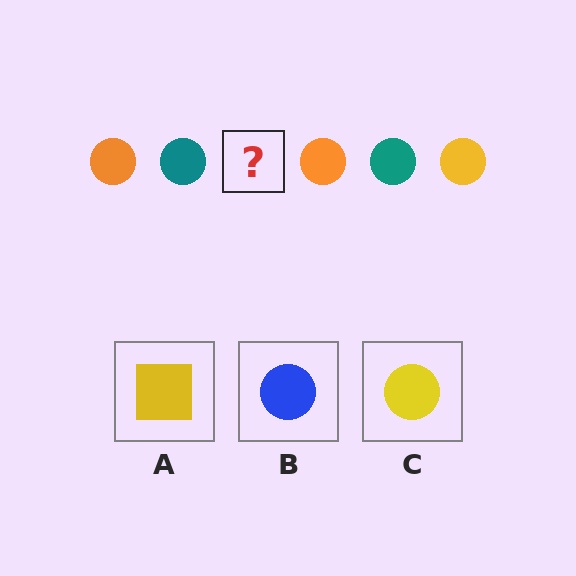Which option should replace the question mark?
Option C.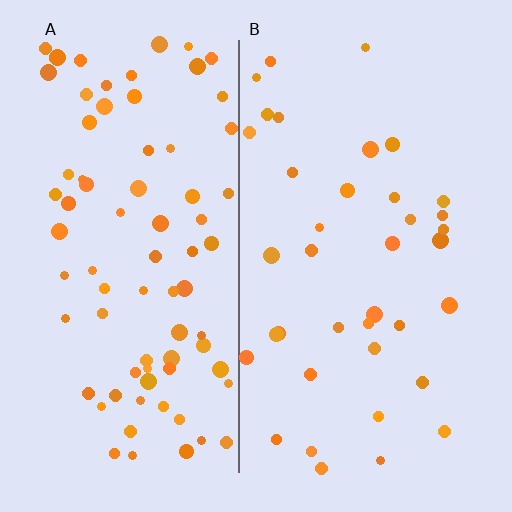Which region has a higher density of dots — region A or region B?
A (the left).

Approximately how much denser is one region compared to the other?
Approximately 2.1× — region A over region B.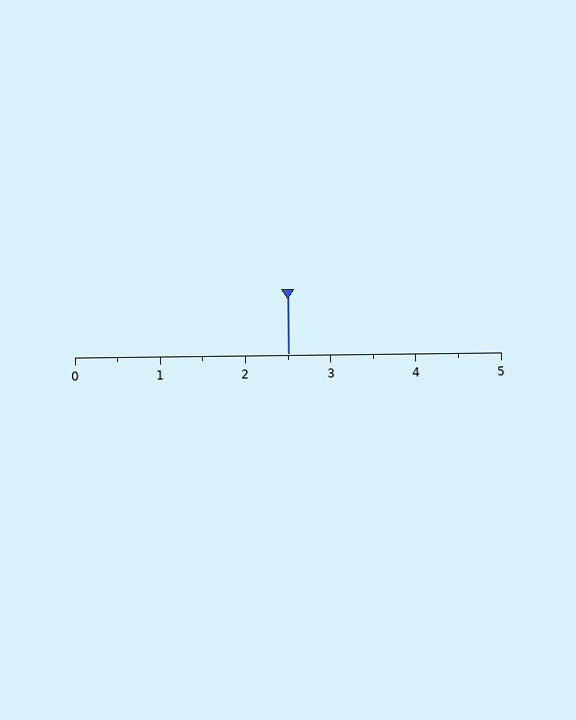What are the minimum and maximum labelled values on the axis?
The axis runs from 0 to 5.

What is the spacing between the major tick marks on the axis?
The major ticks are spaced 1 apart.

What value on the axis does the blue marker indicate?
The marker indicates approximately 2.5.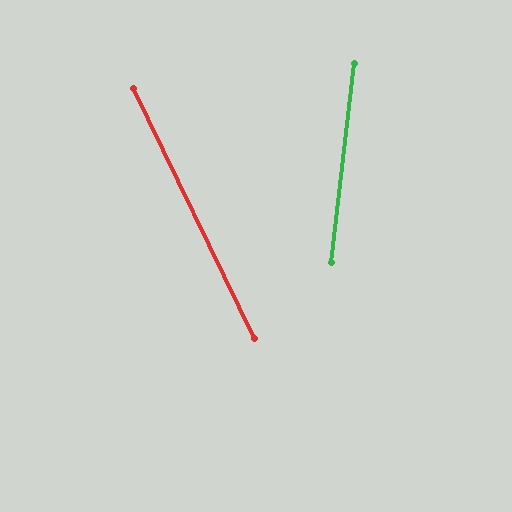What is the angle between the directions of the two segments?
Approximately 32 degrees.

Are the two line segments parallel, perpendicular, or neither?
Neither parallel nor perpendicular — they differ by about 32°.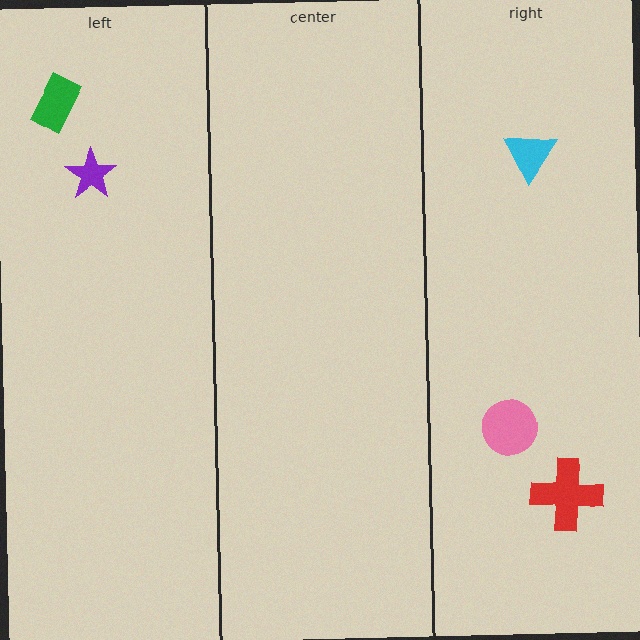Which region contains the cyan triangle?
The right region.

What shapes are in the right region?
The red cross, the cyan triangle, the pink circle.